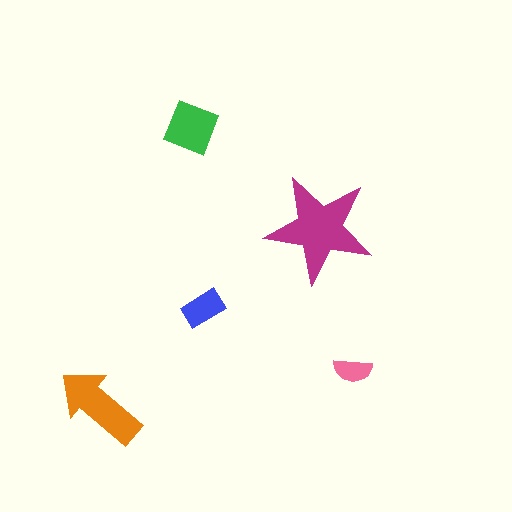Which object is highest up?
The green square is topmost.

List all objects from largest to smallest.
The magenta star, the orange arrow, the green square, the blue rectangle, the pink semicircle.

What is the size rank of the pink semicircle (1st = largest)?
5th.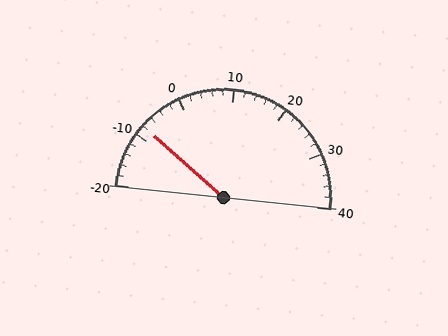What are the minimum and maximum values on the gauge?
The gauge ranges from -20 to 40.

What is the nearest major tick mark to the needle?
The nearest major tick mark is -10.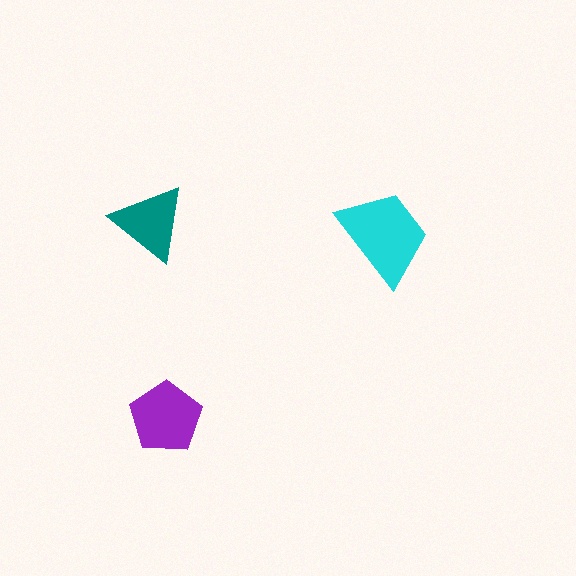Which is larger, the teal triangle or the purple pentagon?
The purple pentagon.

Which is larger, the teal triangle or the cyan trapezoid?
The cyan trapezoid.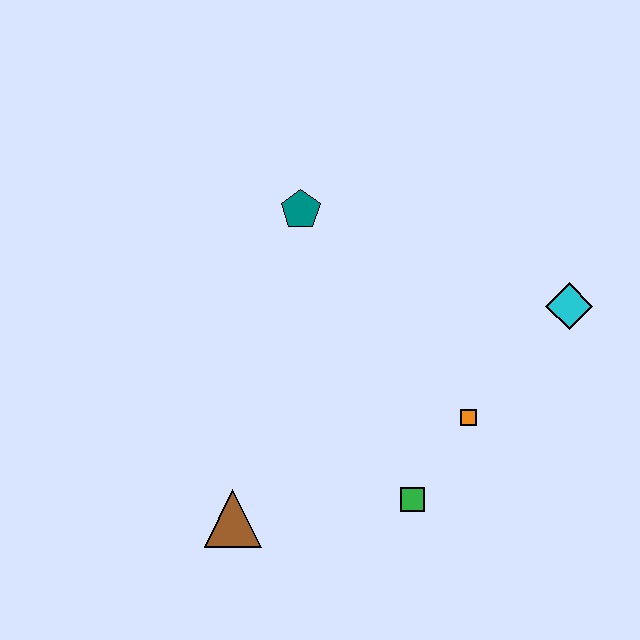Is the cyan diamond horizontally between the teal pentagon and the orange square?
No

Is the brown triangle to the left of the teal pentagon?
Yes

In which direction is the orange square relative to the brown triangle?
The orange square is to the right of the brown triangle.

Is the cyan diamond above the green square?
Yes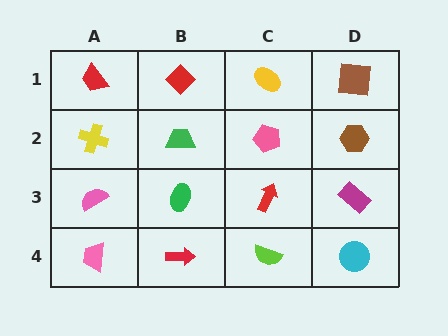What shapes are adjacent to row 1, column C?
A pink pentagon (row 2, column C), a red diamond (row 1, column B), a brown square (row 1, column D).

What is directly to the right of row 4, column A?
A red arrow.